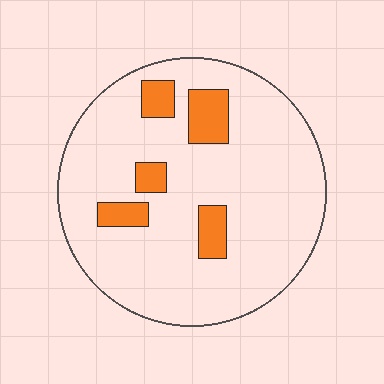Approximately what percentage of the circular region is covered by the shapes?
Approximately 15%.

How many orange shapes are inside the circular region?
5.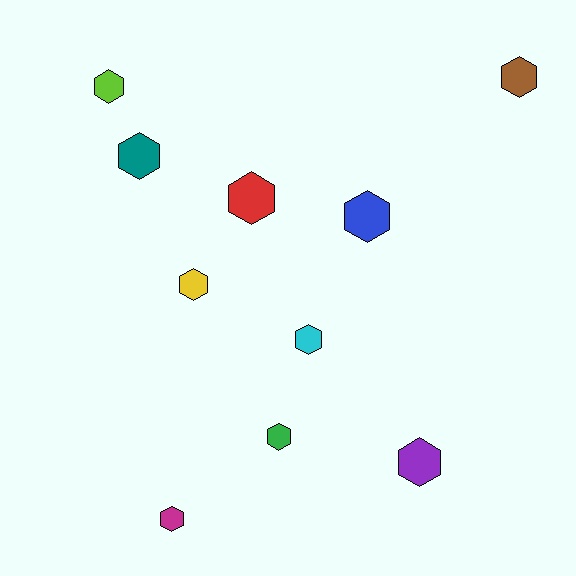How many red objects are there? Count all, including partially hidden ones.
There is 1 red object.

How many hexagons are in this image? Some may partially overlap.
There are 10 hexagons.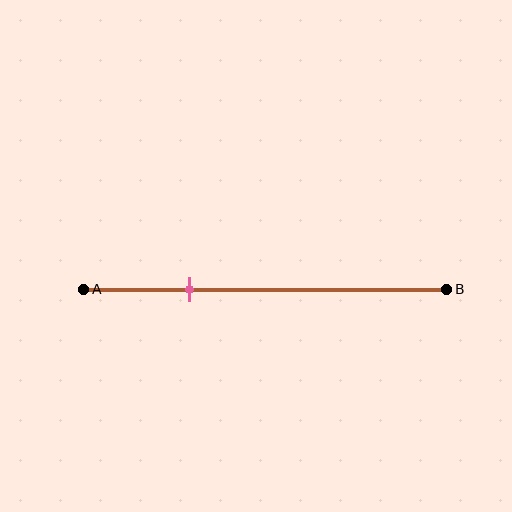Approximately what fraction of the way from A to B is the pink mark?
The pink mark is approximately 30% of the way from A to B.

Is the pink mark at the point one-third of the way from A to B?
No, the mark is at about 30% from A, not at the 33% one-third point.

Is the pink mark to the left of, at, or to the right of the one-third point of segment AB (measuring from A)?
The pink mark is to the left of the one-third point of segment AB.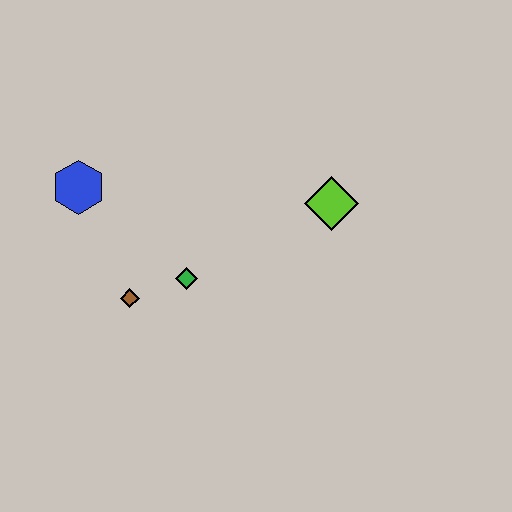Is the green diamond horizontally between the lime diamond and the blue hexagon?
Yes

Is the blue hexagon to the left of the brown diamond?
Yes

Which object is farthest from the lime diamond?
The blue hexagon is farthest from the lime diamond.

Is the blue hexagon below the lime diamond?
No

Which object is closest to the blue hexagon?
The brown diamond is closest to the blue hexagon.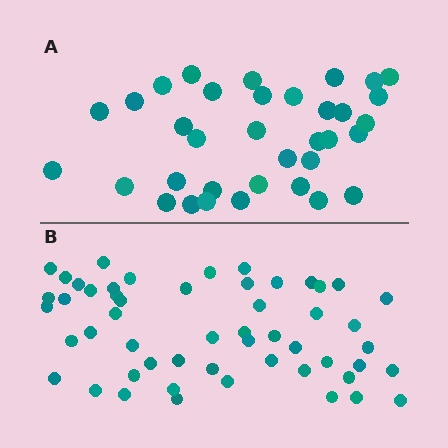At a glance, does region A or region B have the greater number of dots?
Region B (the bottom region) has more dots.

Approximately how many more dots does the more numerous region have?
Region B has approximately 20 more dots than region A.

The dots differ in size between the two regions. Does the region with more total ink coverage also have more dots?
No. Region A has more total ink coverage because its dots are larger, but region B actually contains more individual dots. Total area can be misleading — the number of items is what matters here.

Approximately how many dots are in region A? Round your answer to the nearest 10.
About 40 dots. (The exact count is 35, which rounds to 40.)